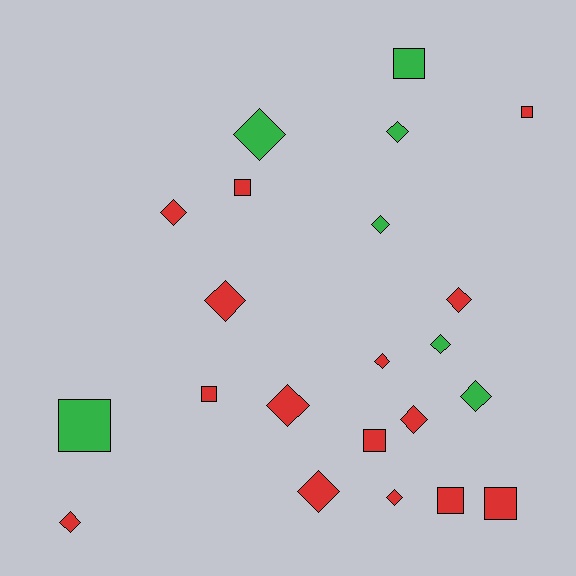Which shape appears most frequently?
Diamond, with 14 objects.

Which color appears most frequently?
Red, with 15 objects.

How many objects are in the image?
There are 22 objects.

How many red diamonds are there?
There are 9 red diamonds.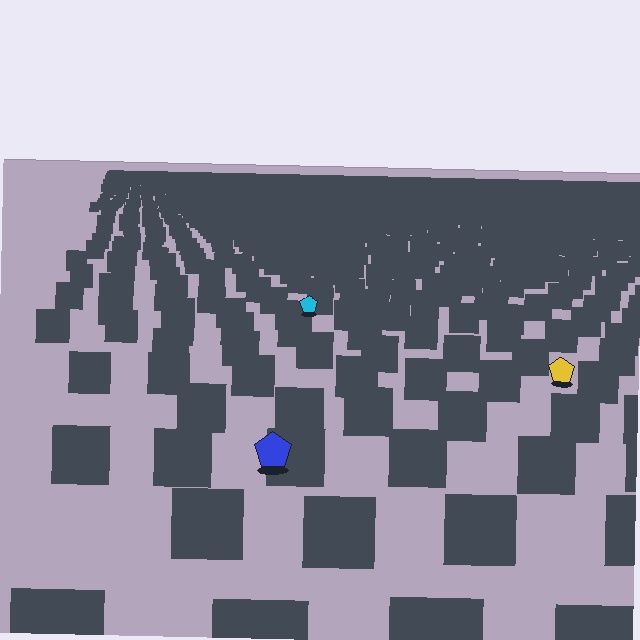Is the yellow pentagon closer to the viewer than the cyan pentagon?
Yes. The yellow pentagon is closer — you can tell from the texture gradient: the ground texture is coarser near it.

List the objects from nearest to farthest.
From nearest to farthest: the blue pentagon, the yellow pentagon, the cyan pentagon.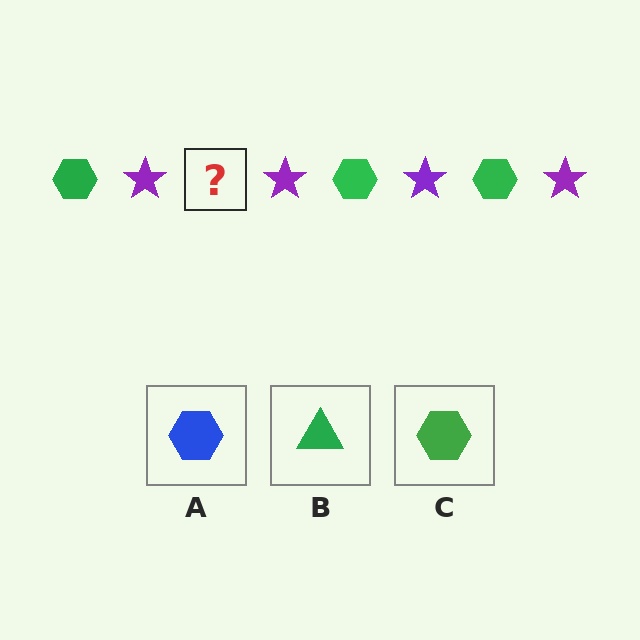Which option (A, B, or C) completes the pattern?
C.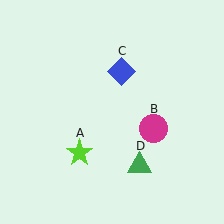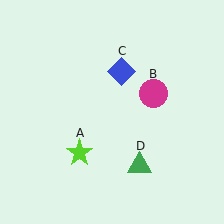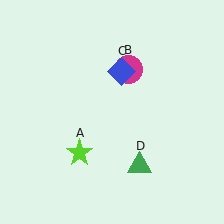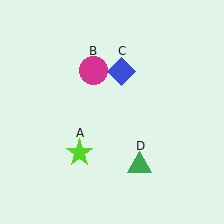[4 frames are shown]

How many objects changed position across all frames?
1 object changed position: magenta circle (object B).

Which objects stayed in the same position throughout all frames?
Lime star (object A) and blue diamond (object C) and green triangle (object D) remained stationary.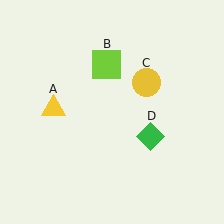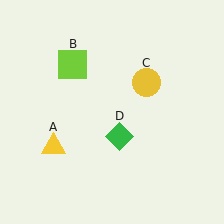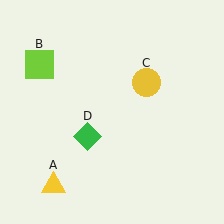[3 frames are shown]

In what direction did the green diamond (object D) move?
The green diamond (object D) moved left.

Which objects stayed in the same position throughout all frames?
Yellow circle (object C) remained stationary.